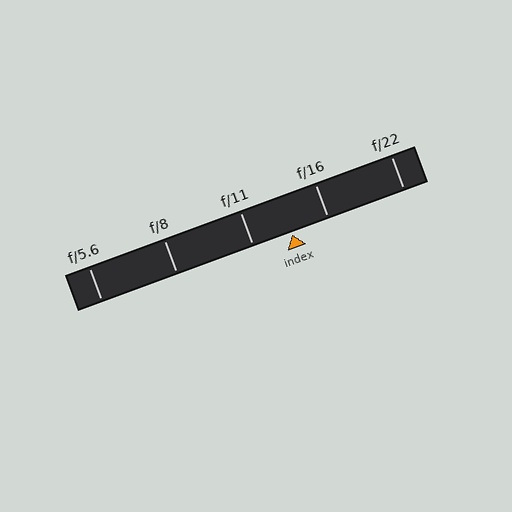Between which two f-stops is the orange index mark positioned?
The index mark is between f/11 and f/16.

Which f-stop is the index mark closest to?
The index mark is closest to f/16.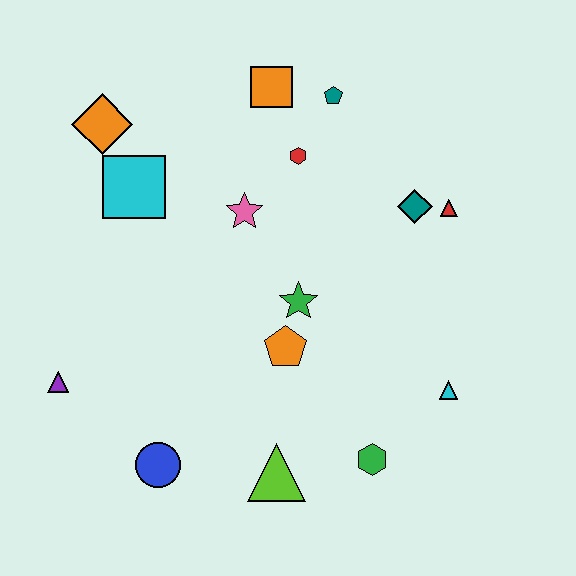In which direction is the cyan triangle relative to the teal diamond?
The cyan triangle is below the teal diamond.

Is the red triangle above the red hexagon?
No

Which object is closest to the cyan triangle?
The green hexagon is closest to the cyan triangle.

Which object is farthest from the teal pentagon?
The blue circle is farthest from the teal pentagon.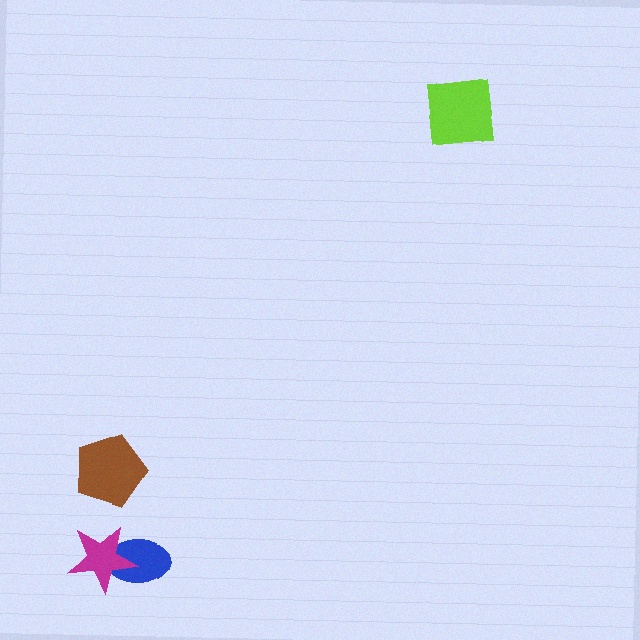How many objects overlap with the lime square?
0 objects overlap with the lime square.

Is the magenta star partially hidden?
No, no other shape covers it.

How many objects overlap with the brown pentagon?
0 objects overlap with the brown pentagon.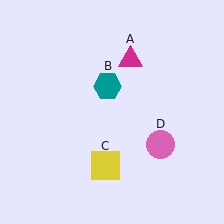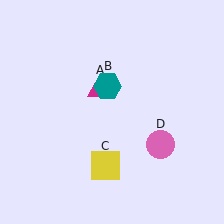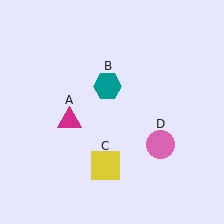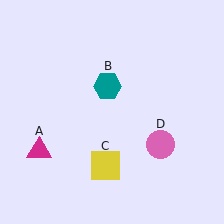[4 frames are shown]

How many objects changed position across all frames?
1 object changed position: magenta triangle (object A).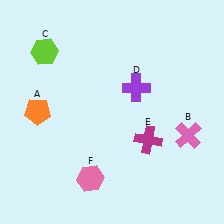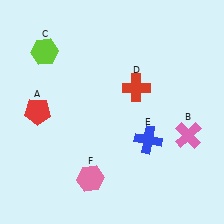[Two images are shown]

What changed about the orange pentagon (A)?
In Image 1, A is orange. In Image 2, it changed to red.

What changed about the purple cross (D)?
In Image 1, D is purple. In Image 2, it changed to red.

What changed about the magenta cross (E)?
In Image 1, E is magenta. In Image 2, it changed to blue.